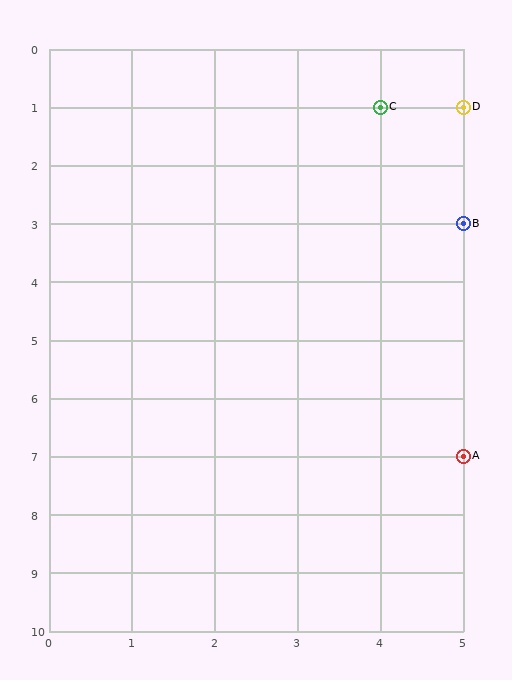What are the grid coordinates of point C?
Point C is at grid coordinates (4, 1).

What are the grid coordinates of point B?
Point B is at grid coordinates (5, 3).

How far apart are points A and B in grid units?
Points A and B are 4 rows apart.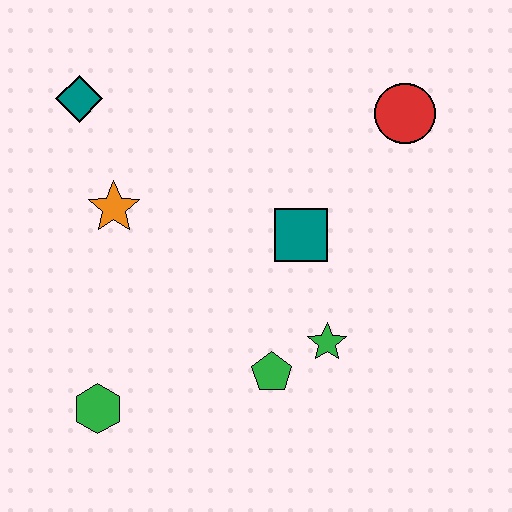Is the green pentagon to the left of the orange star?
No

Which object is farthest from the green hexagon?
The red circle is farthest from the green hexagon.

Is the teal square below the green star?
No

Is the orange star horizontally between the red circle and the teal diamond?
Yes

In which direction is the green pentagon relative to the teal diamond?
The green pentagon is below the teal diamond.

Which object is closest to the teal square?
The green star is closest to the teal square.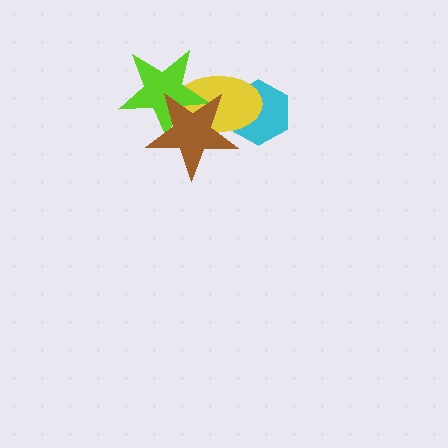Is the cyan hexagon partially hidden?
Yes, it is partially covered by another shape.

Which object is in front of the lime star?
The brown star is in front of the lime star.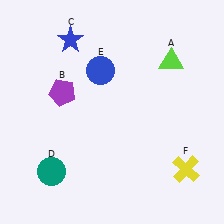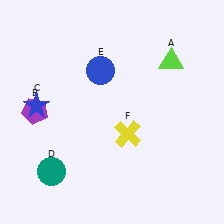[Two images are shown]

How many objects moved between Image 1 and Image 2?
3 objects moved between the two images.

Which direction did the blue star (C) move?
The blue star (C) moved down.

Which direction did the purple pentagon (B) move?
The purple pentagon (B) moved left.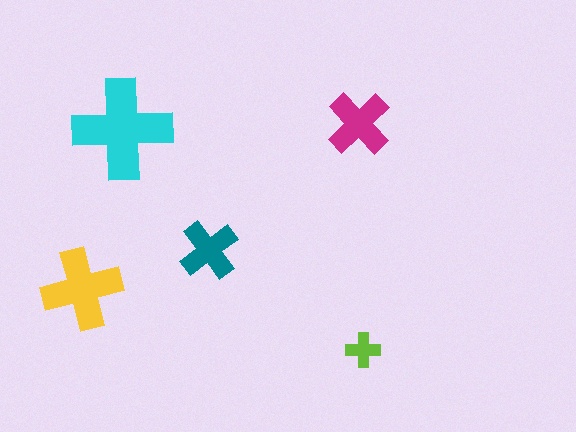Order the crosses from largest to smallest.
the cyan one, the yellow one, the magenta one, the teal one, the lime one.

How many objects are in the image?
There are 5 objects in the image.